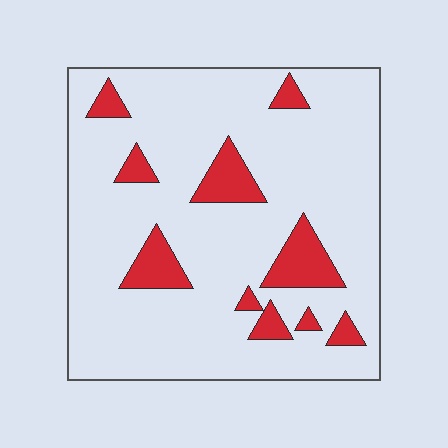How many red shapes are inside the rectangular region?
10.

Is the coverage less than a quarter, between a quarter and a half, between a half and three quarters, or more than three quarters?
Less than a quarter.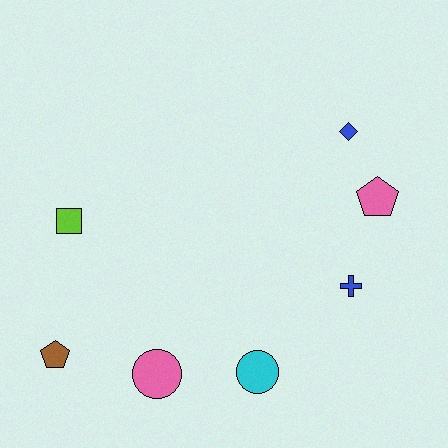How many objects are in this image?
There are 7 objects.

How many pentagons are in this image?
There are 2 pentagons.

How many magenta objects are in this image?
There are no magenta objects.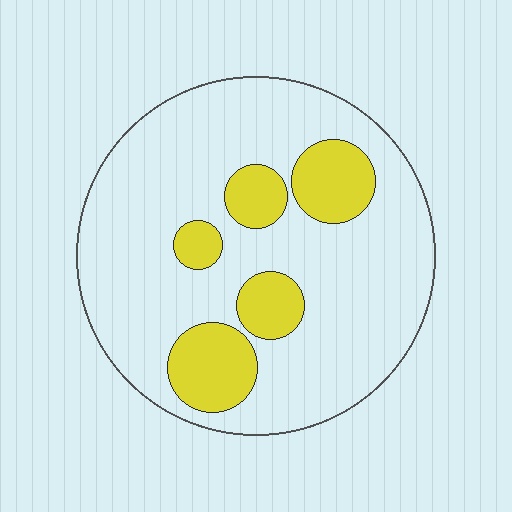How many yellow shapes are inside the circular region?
5.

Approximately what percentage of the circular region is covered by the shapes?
Approximately 20%.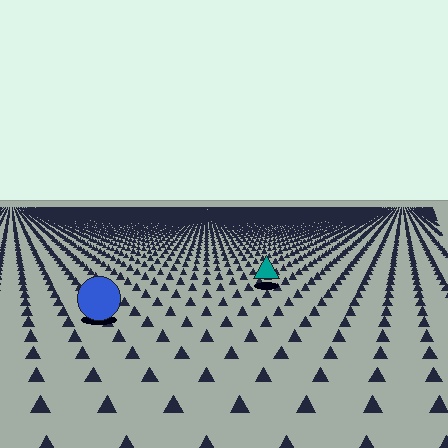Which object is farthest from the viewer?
The teal triangle is farthest from the viewer. It appears smaller and the ground texture around it is denser.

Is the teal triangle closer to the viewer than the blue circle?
No. The blue circle is closer — you can tell from the texture gradient: the ground texture is coarser near it.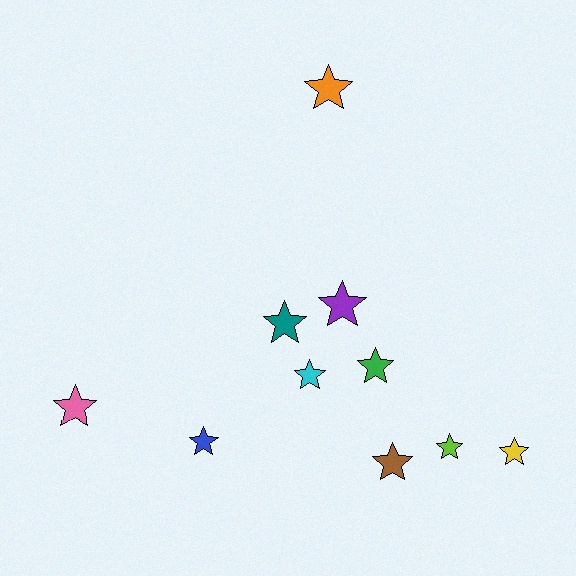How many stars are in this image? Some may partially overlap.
There are 10 stars.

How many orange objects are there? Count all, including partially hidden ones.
There is 1 orange object.